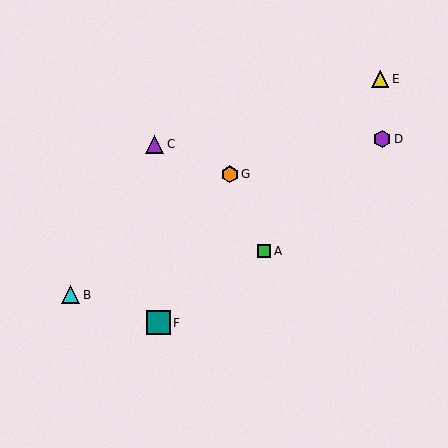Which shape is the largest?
The teal square (labeled F) is the largest.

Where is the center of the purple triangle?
The center of the purple triangle is at (155, 144).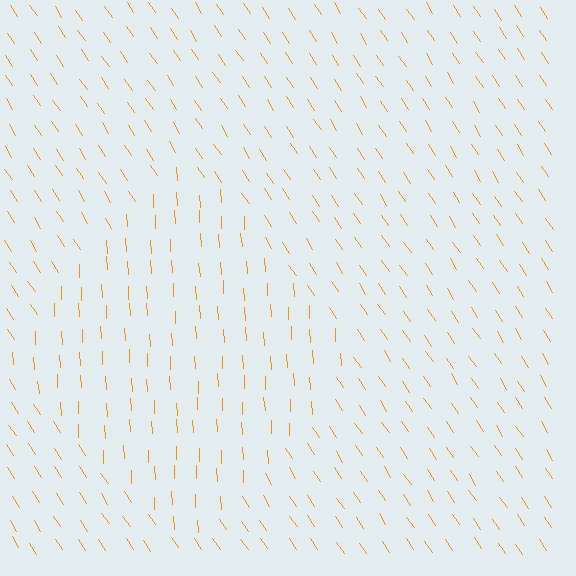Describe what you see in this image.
The image is filled with small orange line segments. A diamond region in the image has lines oriented differently from the surrounding lines, creating a visible texture boundary.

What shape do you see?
I see a diamond.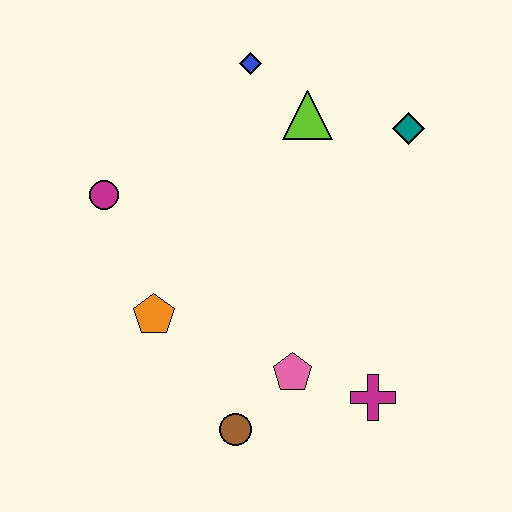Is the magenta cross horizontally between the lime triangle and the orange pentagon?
No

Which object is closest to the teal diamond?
The lime triangle is closest to the teal diamond.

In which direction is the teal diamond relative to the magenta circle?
The teal diamond is to the right of the magenta circle.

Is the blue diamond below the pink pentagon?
No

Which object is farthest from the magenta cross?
The blue diamond is farthest from the magenta cross.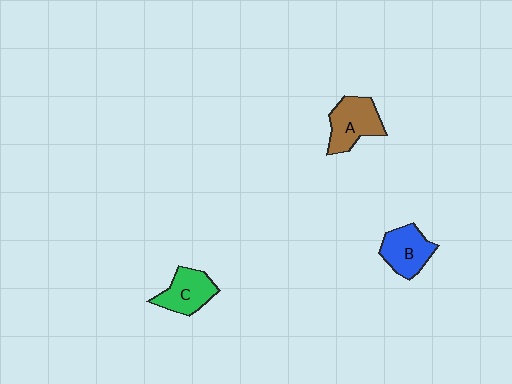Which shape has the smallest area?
Shape C (green).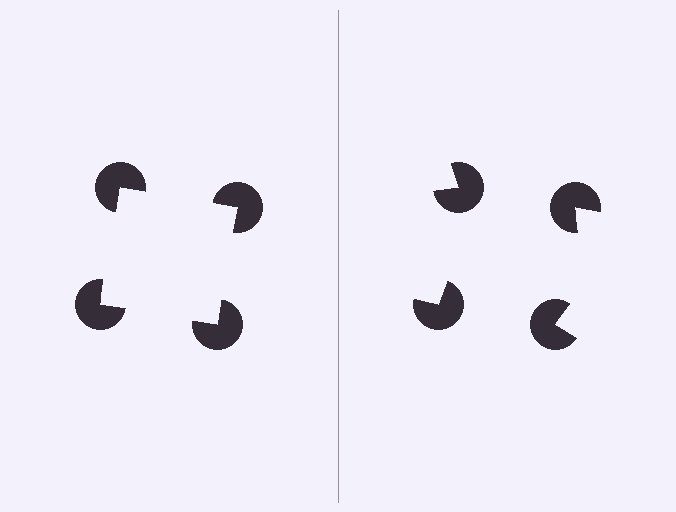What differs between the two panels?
The pac-man discs are positioned identically on both sides; only the wedge orientations differ. On the left they align to a square; on the right they are misaligned.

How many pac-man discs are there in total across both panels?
8 — 4 on each side.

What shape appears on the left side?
An illusory square.